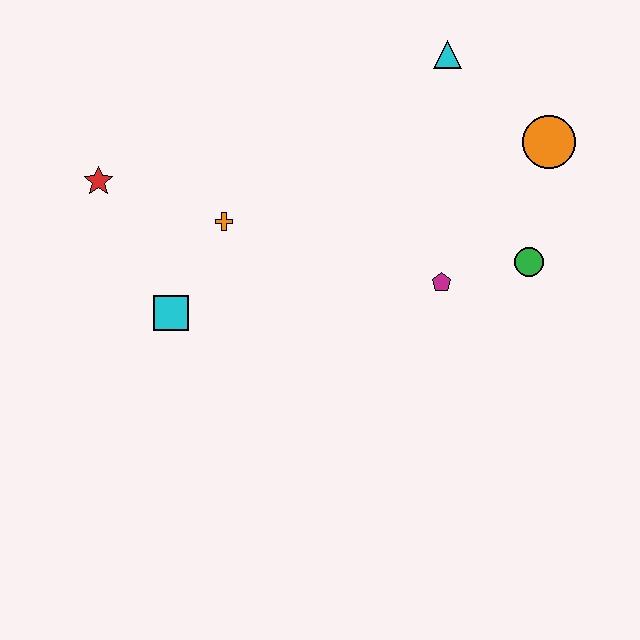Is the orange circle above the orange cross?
Yes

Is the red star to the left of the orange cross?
Yes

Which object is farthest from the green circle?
The red star is farthest from the green circle.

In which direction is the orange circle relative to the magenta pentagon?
The orange circle is above the magenta pentagon.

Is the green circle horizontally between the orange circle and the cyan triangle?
Yes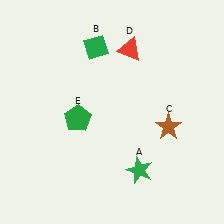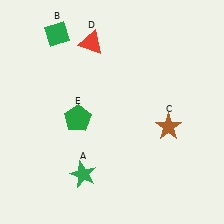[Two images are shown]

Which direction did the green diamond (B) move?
The green diamond (B) moved left.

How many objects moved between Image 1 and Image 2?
3 objects moved between the two images.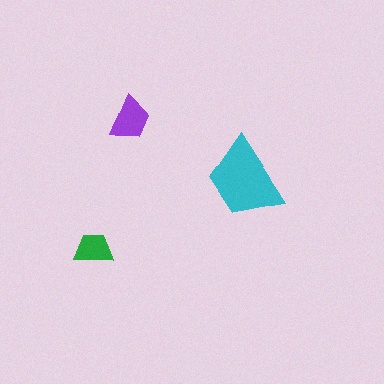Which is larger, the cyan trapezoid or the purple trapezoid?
The cyan one.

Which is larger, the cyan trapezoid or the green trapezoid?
The cyan one.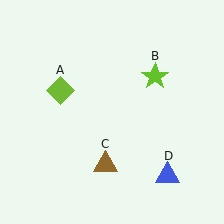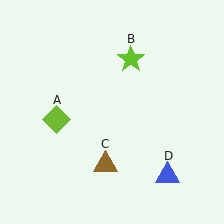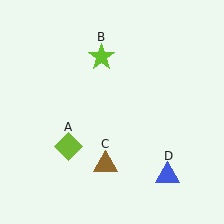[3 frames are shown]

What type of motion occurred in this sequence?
The lime diamond (object A), lime star (object B) rotated counterclockwise around the center of the scene.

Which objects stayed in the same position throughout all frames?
Brown triangle (object C) and blue triangle (object D) remained stationary.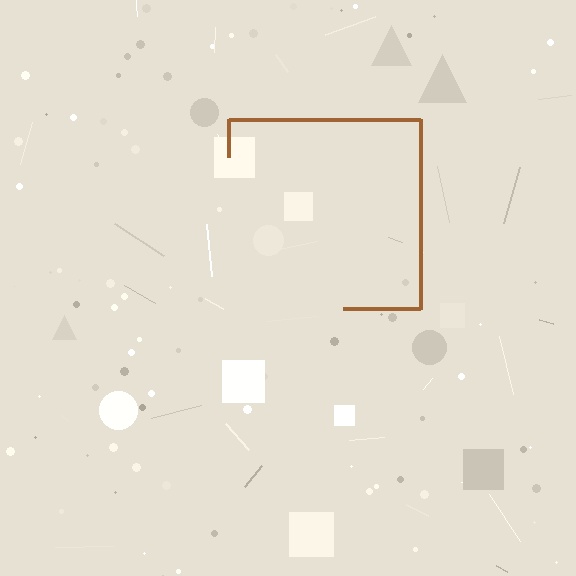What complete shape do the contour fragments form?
The contour fragments form a square.